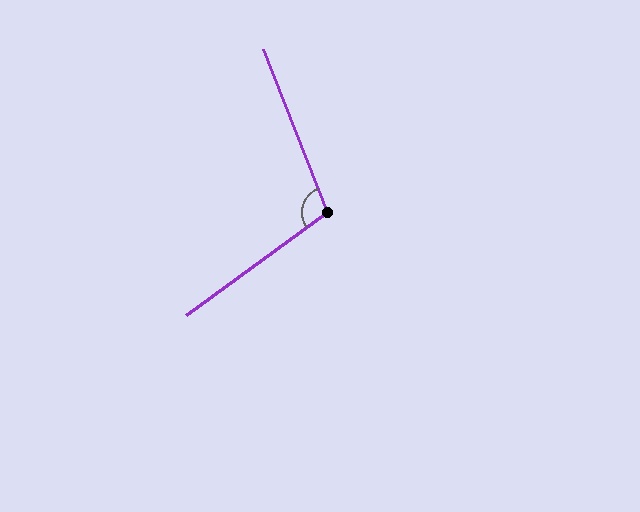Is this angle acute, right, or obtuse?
It is obtuse.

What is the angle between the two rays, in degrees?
Approximately 105 degrees.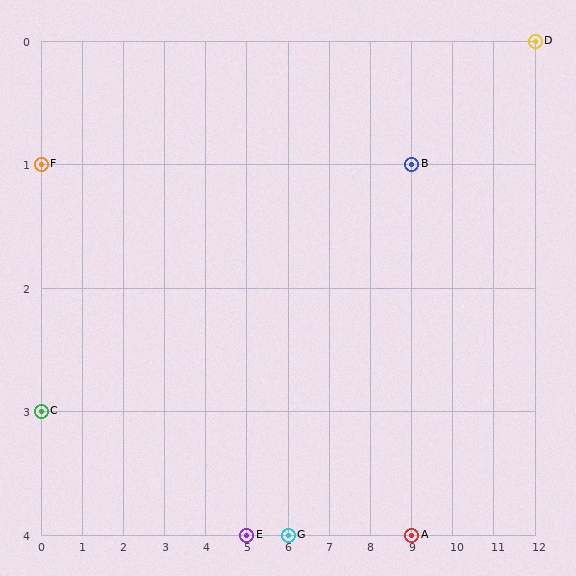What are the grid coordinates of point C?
Point C is at grid coordinates (0, 3).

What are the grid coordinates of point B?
Point B is at grid coordinates (9, 1).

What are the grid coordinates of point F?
Point F is at grid coordinates (0, 1).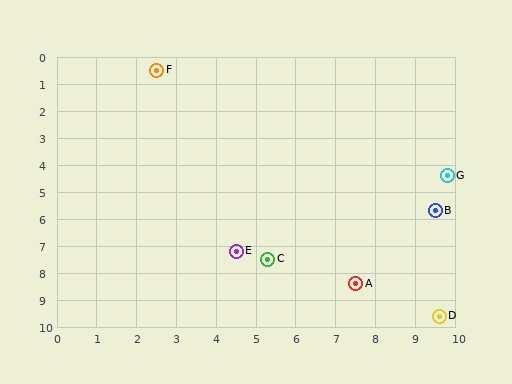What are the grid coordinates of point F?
Point F is at approximately (2.5, 0.5).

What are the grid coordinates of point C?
Point C is at approximately (5.3, 7.5).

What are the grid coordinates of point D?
Point D is at approximately (9.6, 9.6).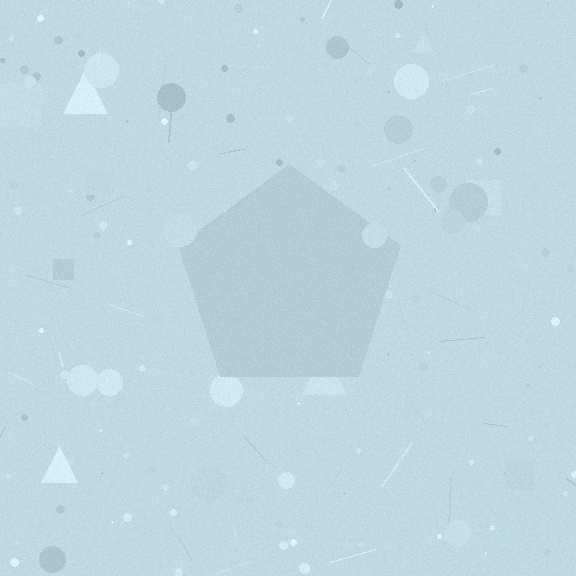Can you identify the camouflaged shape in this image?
The camouflaged shape is a pentagon.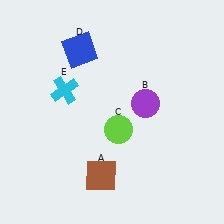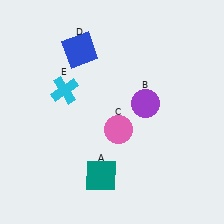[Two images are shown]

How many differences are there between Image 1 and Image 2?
There are 2 differences between the two images.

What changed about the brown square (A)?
In Image 1, A is brown. In Image 2, it changed to teal.